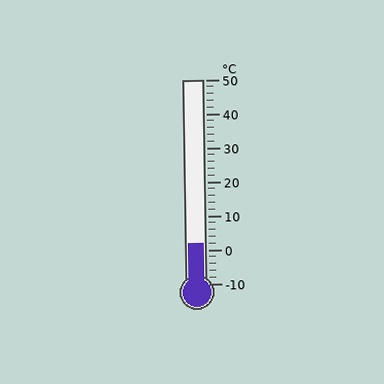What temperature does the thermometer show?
The thermometer shows approximately 2°C.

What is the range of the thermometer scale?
The thermometer scale ranges from -10°C to 50°C.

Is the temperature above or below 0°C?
The temperature is above 0°C.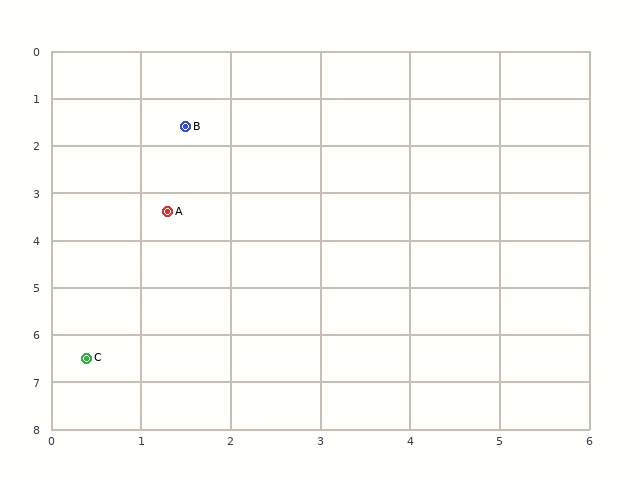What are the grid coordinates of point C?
Point C is at approximately (0.4, 6.5).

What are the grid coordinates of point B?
Point B is at approximately (1.5, 1.6).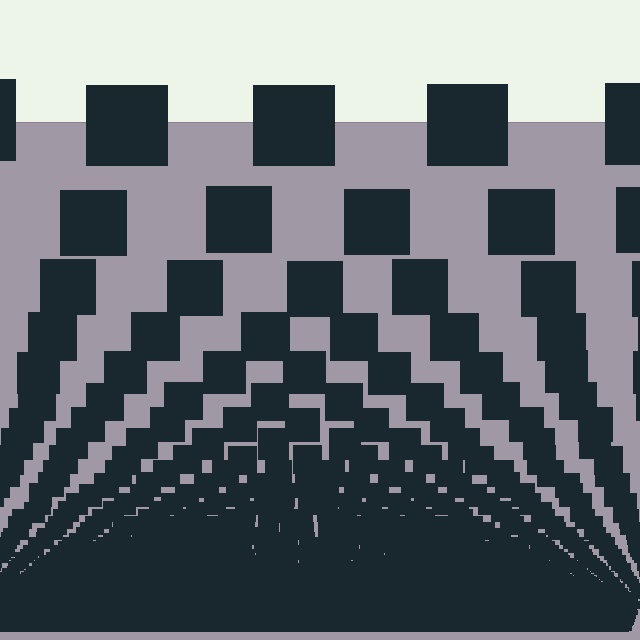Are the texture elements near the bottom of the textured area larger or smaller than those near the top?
Smaller. The gradient is inverted — elements near the bottom are smaller and denser.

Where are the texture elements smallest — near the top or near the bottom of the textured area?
Near the bottom.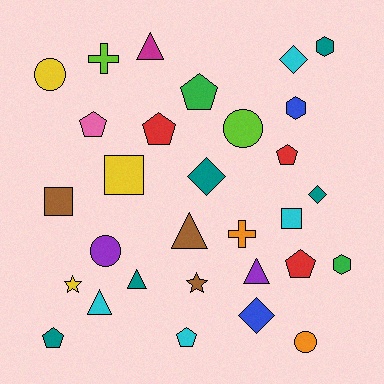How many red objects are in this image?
There are 3 red objects.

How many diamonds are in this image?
There are 4 diamonds.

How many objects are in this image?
There are 30 objects.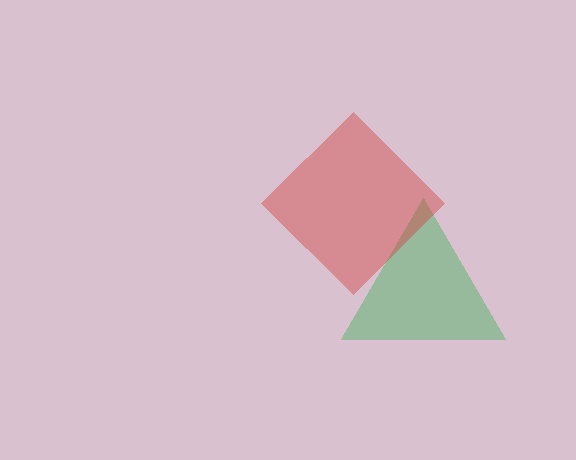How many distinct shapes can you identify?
There are 2 distinct shapes: a green triangle, a red diamond.